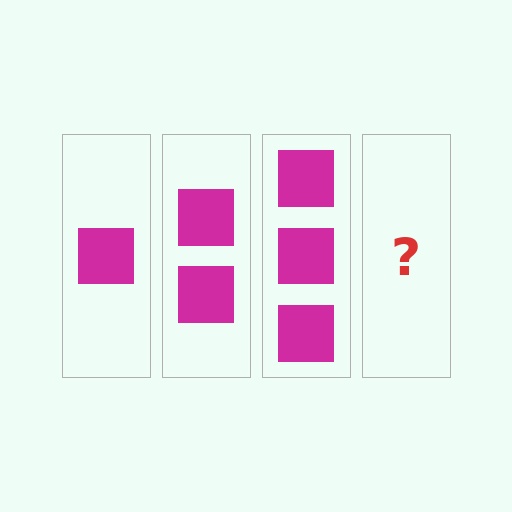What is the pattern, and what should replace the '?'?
The pattern is that each step adds one more square. The '?' should be 4 squares.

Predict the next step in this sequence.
The next step is 4 squares.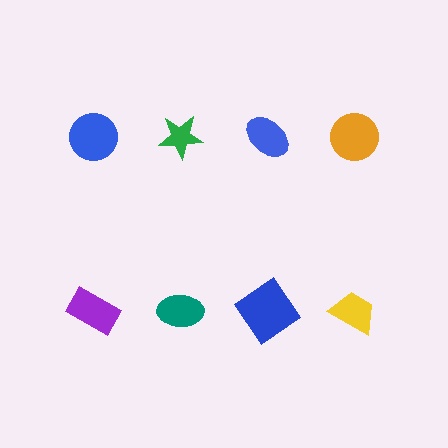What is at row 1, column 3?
A blue ellipse.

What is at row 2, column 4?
A yellow trapezoid.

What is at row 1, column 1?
A blue circle.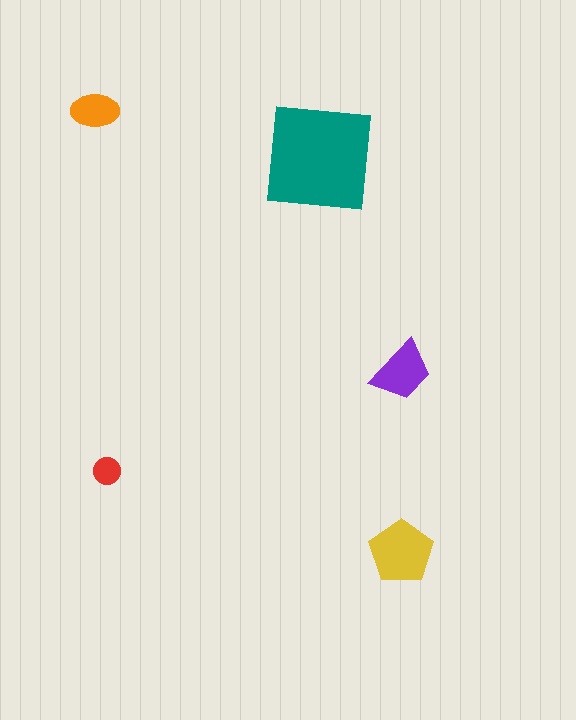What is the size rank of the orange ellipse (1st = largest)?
4th.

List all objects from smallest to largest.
The red circle, the orange ellipse, the purple trapezoid, the yellow pentagon, the teal square.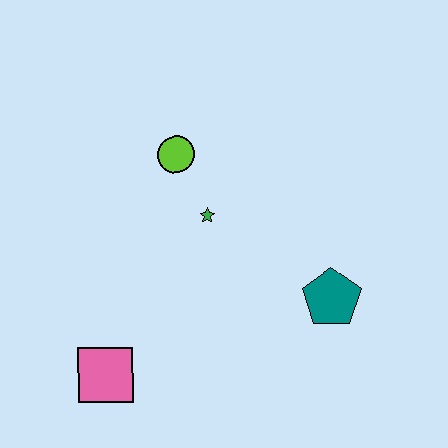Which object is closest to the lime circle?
The green star is closest to the lime circle.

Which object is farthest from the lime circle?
The pink square is farthest from the lime circle.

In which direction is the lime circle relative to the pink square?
The lime circle is above the pink square.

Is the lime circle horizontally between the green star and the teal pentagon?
No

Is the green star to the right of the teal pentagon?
No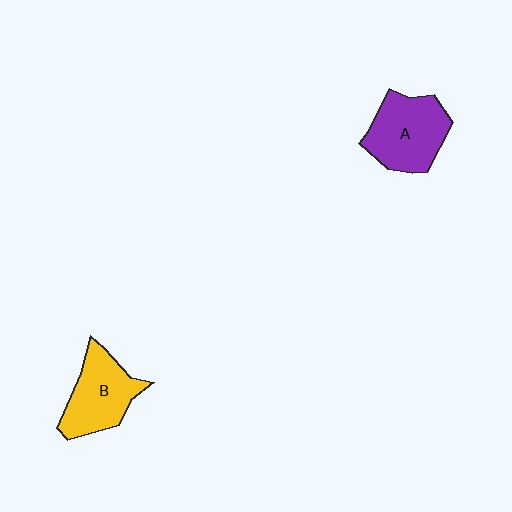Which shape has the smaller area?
Shape B (yellow).